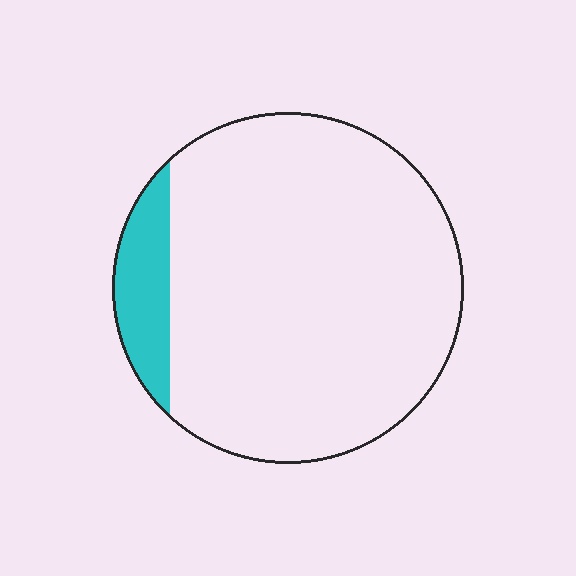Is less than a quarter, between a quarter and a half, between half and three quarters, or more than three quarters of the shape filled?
Less than a quarter.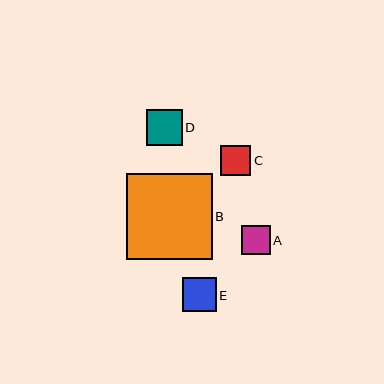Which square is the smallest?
Square A is the smallest with a size of approximately 29 pixels.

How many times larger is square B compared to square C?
Square B is approximately 2.9 times the size of square C.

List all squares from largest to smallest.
From largest to smallest: B, D, E, C, A.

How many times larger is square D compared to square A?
Square D is approximately 1.2 times the size of square A.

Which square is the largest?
Square B is the largest with a size of approximately 86 pixels.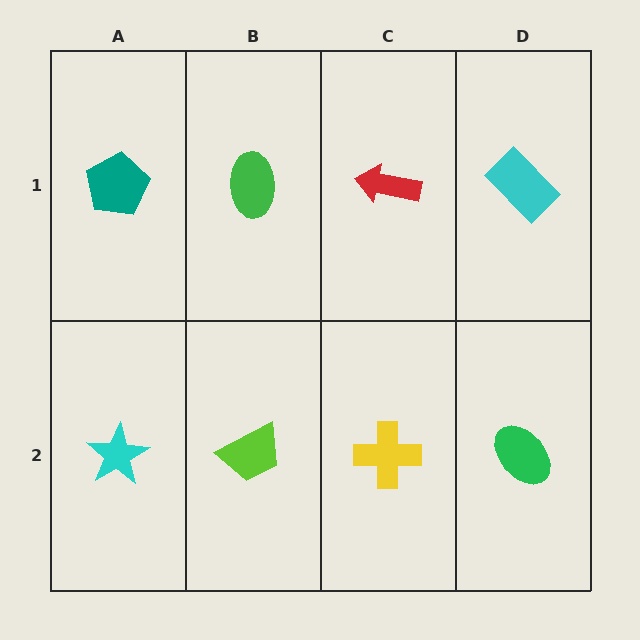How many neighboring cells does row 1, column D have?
2.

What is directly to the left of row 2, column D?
A yellow cross.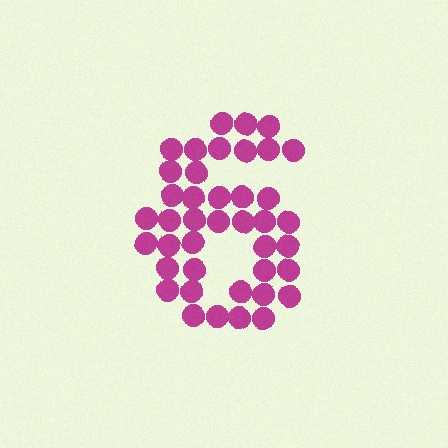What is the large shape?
The large shape is the digit 6.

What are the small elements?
The small elements are circles.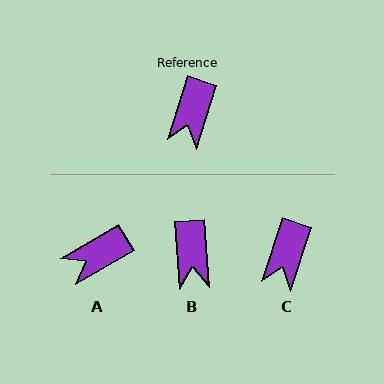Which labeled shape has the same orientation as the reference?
C.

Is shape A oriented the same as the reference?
No, it is off by about 42 degrees.